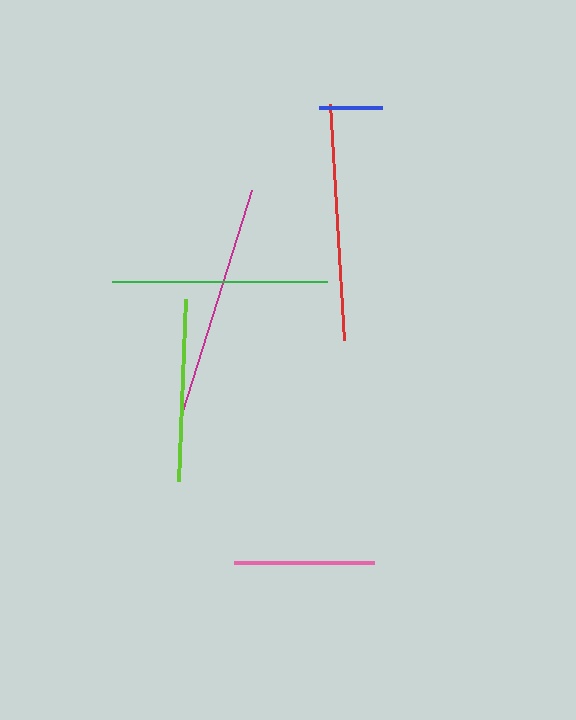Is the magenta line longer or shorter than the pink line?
The magenta line is longer than the pink line.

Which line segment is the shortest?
The blue line is the shortest at approximately 63 pixels.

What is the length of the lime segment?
The lime segment is approximately 182 pixels long.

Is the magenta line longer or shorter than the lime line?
The magenta line is longer than the lime line.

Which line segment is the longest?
The red line is the longest at approximately 236 pixels.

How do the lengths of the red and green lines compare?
The red and green lines are approximately the same length.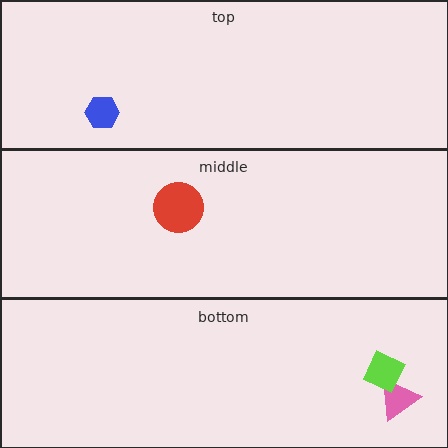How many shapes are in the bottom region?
2.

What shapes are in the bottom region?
The pink triangle, the lime diamond.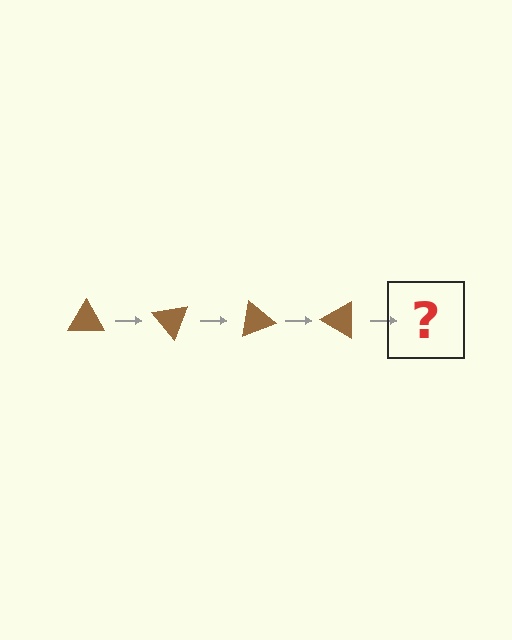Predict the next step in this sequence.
The next step is a brown triangle rotated 200 degrees.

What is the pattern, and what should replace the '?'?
The pattern is that the triangle rotates 50 degrees each step. The '?' should be a brown triangle rotated 200 degrees.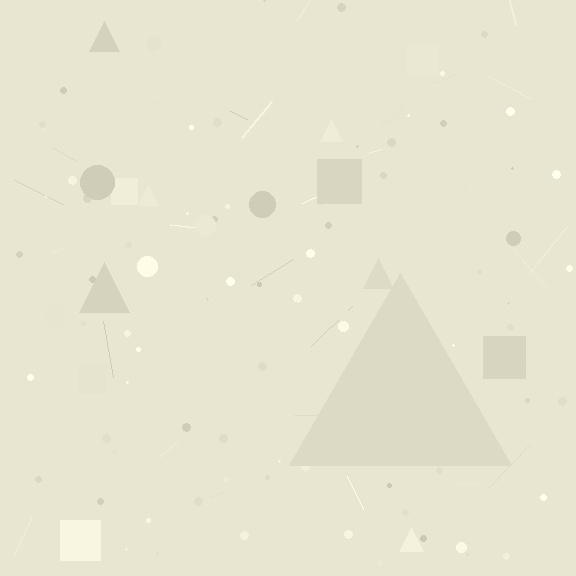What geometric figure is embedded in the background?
A triangle is embedded in the background.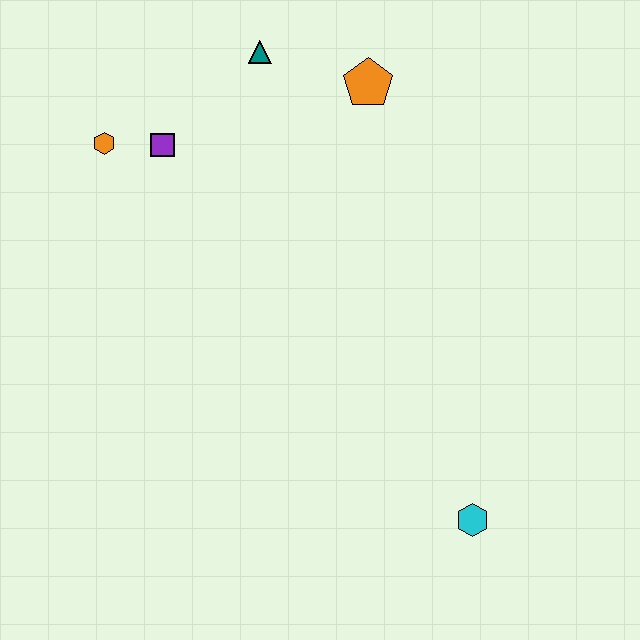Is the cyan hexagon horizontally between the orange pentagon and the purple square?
No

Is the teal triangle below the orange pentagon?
No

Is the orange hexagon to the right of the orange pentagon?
No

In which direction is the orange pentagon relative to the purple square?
The orange pentagon is to the right of the purple square.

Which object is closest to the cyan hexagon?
The orange pentagon is closest to the cyan hexagon.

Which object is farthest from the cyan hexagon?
The orange hexagon is farthest from the cyan hexagon.